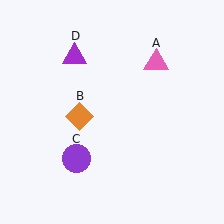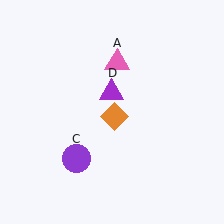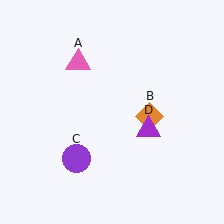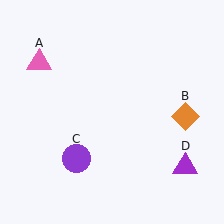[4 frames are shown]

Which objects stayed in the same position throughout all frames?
Purple circle (object C) remained stationary.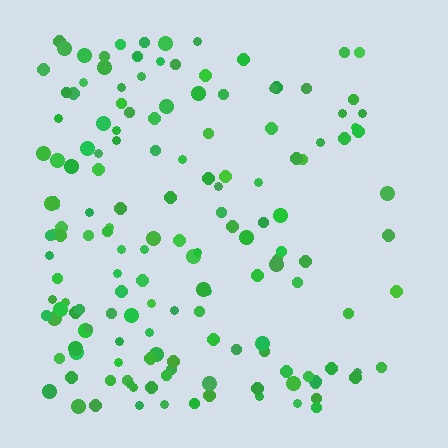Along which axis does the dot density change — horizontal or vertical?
Horizontal.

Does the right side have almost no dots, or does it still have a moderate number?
Still a moderate number, just noticeably fewer than the left.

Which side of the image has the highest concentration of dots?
The left.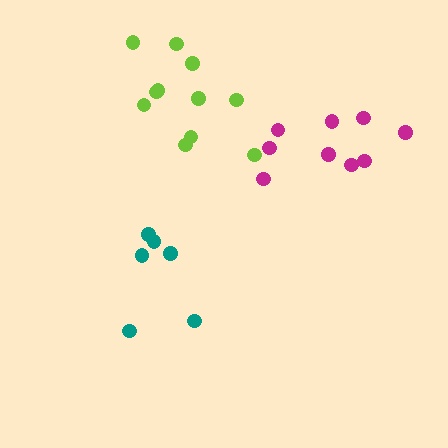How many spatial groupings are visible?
There are 3 spatial groupings.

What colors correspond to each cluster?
The clusters are colored: magenta, lime, teal.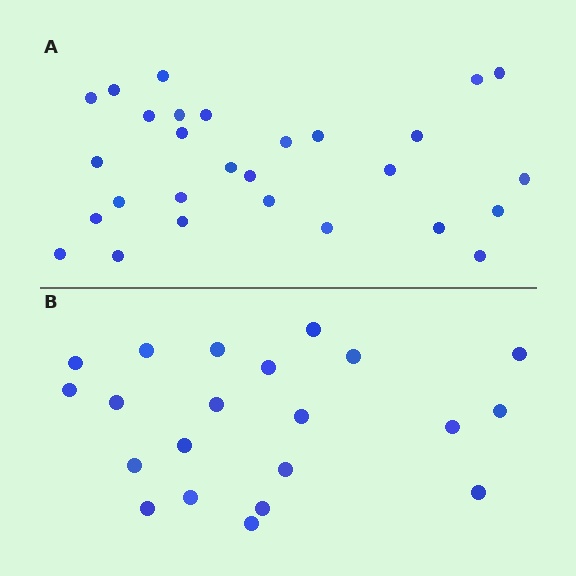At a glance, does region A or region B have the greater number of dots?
Region A (the top region) has more dots.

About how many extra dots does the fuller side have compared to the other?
Region A has roughly 8 or so more dots than region B.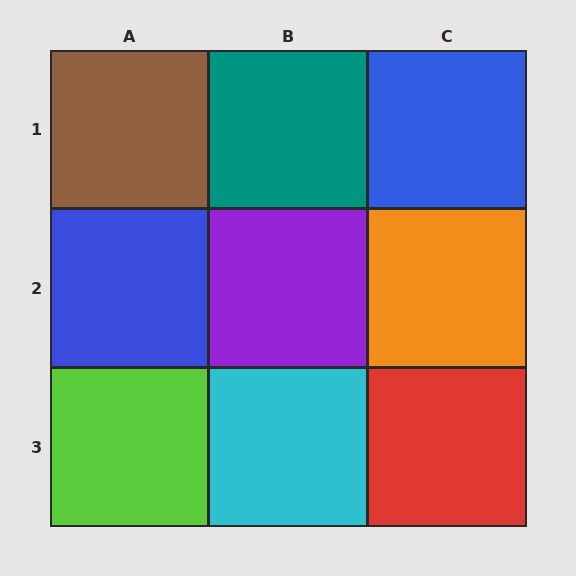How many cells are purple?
1 cell is purple.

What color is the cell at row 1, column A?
Brown.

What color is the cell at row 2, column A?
Blue.